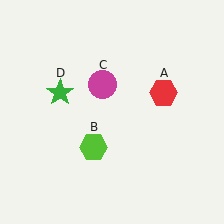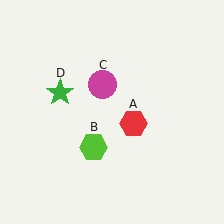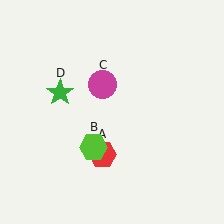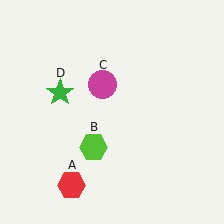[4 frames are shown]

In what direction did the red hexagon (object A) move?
The red hexagon (object A) moved down and to the left.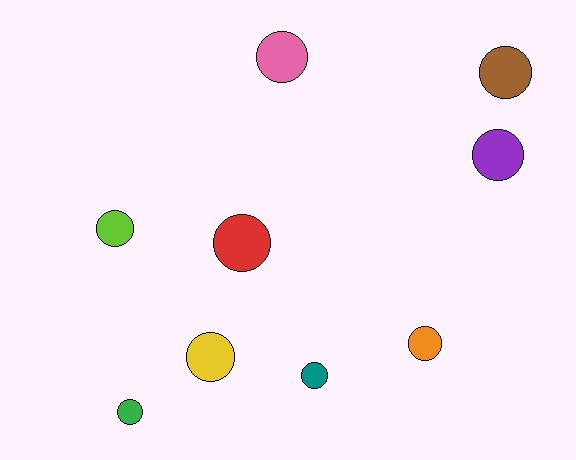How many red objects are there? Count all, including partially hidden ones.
There is 1 red object.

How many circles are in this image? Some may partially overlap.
There are 9 circles.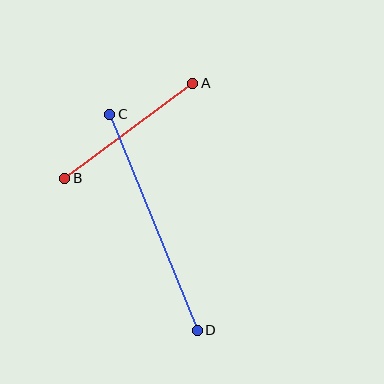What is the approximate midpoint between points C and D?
The midpoint is at approximately (153, 222) pixels.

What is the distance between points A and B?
The distance is approximately 159 pixels.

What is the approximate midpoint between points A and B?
The midpoint is at approximately (129, 131) pixels.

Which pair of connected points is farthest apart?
Points C and D are farthest apart.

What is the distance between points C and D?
The distance is approximately 233 pixels.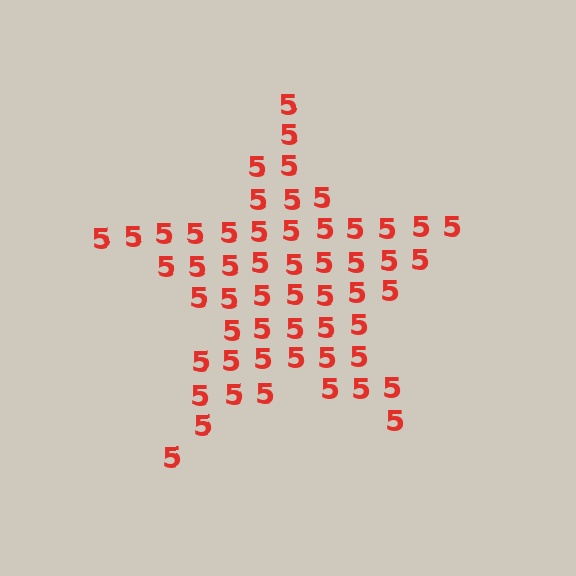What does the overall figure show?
The overall figure shows a star.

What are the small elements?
The small elements are digit 5's.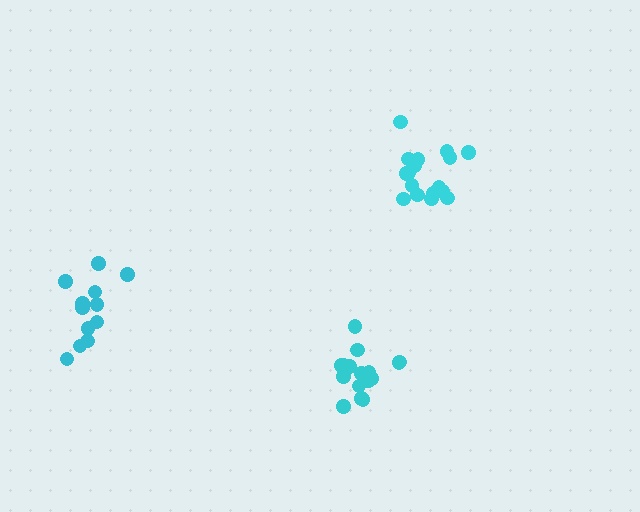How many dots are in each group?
Group 1: 18 dots, Group 2: 17 dots, Group 3: 12 dots (47 total).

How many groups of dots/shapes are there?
There are 3 groups.